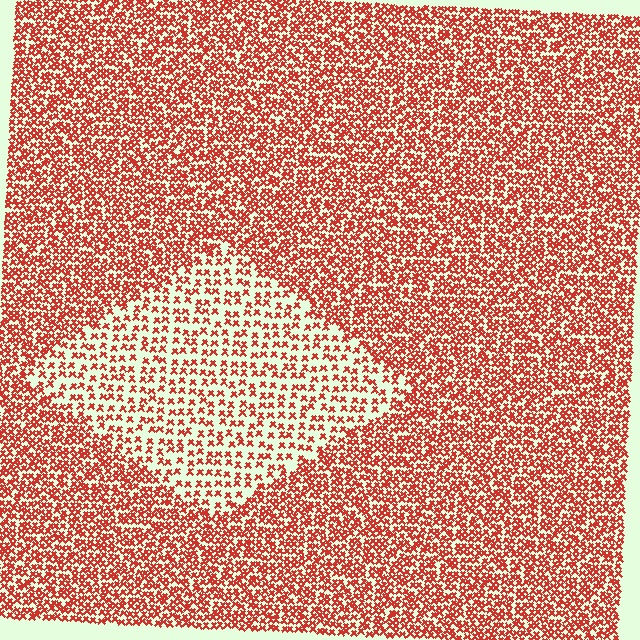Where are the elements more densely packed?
The elements are more densely packed outside the diamond boundary.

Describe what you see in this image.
The image contains small red elements arranged at two different densities. A diamond-shaped region is visible where the elements are less densely packed than the surrounding area.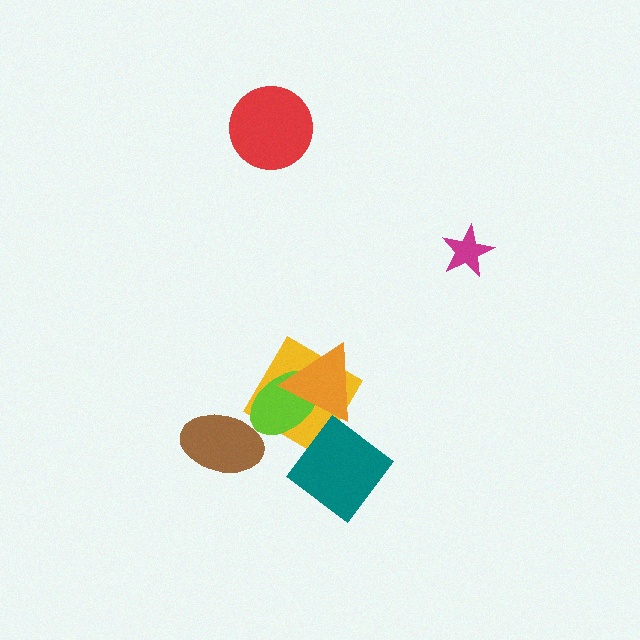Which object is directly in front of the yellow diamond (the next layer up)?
The lime ellipse is directly in front of the yellow diamond.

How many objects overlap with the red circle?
0 objects overlap with the red circle.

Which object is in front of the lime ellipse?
The orange triangle is in front of the lime ellipse.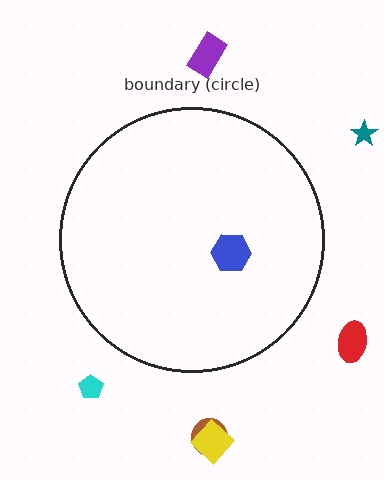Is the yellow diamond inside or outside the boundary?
Outside.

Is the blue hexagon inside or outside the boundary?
Inside.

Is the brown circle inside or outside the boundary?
Outside.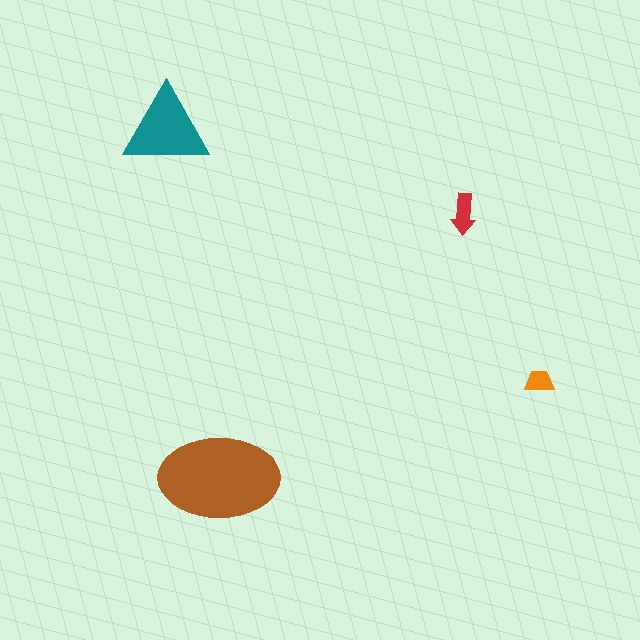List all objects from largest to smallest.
The brown ellipse, the teal triangle, the red arrow, the orange trapezoid.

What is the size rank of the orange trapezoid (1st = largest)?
4th.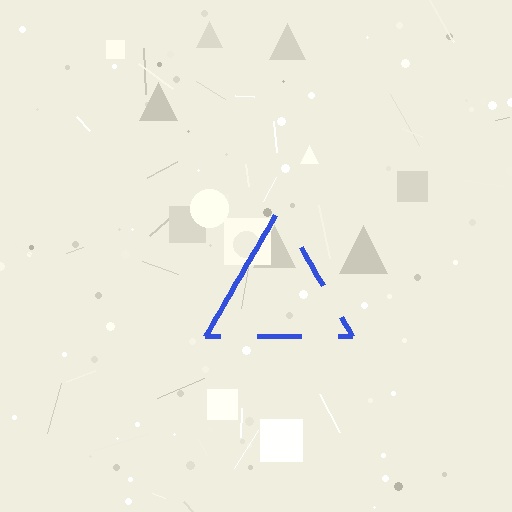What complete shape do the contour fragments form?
The contour fragments form a triangle.